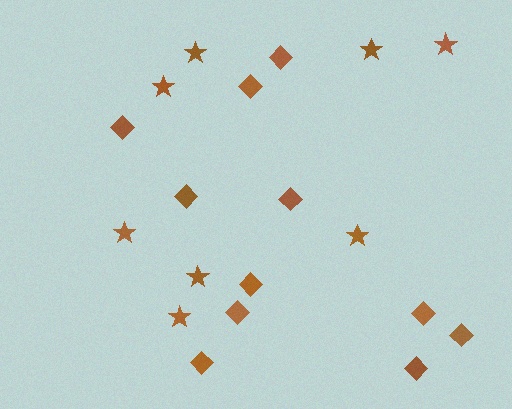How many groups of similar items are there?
There are 2 groups: one group of stars (8) and one group of diamonds (11).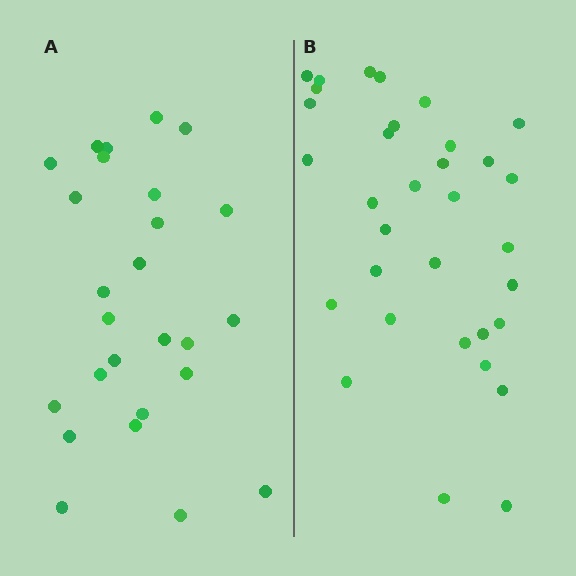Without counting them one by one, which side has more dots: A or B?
Region B (the right region) has more dots.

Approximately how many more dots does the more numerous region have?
Region B has roughly 8 or so more dots than region A.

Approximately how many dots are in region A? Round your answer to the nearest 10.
About 30 dots. (The exact count is 26, which rounds to 30.)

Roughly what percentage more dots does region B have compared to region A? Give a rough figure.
About 25% more.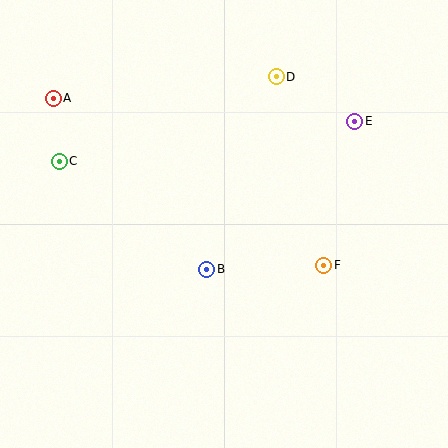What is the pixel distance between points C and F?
The distance between C and F is 284 pixels.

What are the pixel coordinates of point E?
Point E is at (355, 121).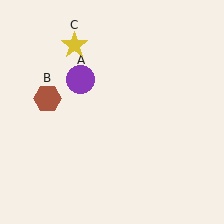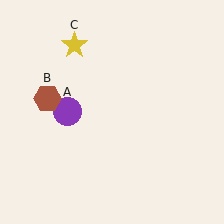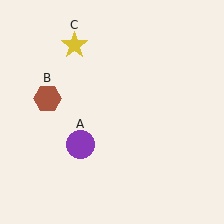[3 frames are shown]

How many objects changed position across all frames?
1 object changed position: purple circle (object A).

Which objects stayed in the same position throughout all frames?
Brown hexagon (object B) and yellow star (object C) remained stationary.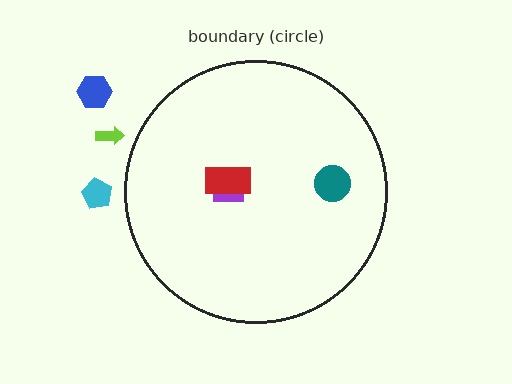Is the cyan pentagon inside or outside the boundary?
Outside.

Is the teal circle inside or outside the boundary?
Inside.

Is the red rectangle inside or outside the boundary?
Inside.